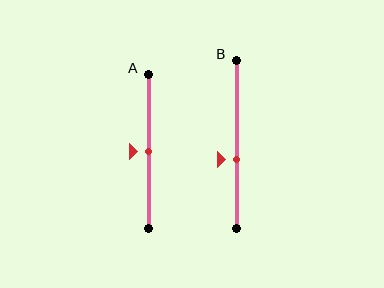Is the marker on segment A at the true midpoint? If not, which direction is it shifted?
Yes, the marker on segment A is at the true midpoint.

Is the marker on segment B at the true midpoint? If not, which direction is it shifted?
No, the marker on segment B is shifted downward by about 9% of the segment length.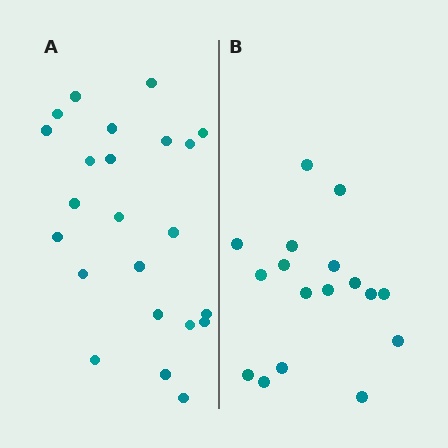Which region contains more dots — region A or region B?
Region A (the left region) has more dots.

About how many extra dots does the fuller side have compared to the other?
Region A has about 6 more dots than region B.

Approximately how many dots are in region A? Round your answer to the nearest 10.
About 20 dots. (The exact count is 23, which rounds to 20.)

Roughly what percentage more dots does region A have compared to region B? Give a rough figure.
About 35% more.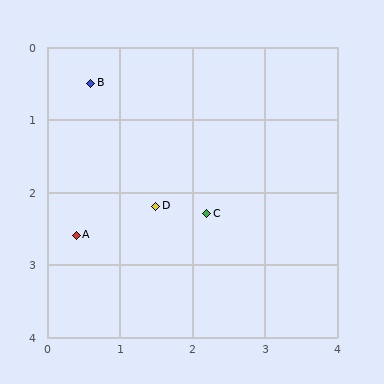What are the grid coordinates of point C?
Point C is at approximately (2.2, 2.3).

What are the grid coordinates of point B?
Point B is at approximately (0.6, 0.5).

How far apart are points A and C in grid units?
Points A and C are about 1.8 grid units apart.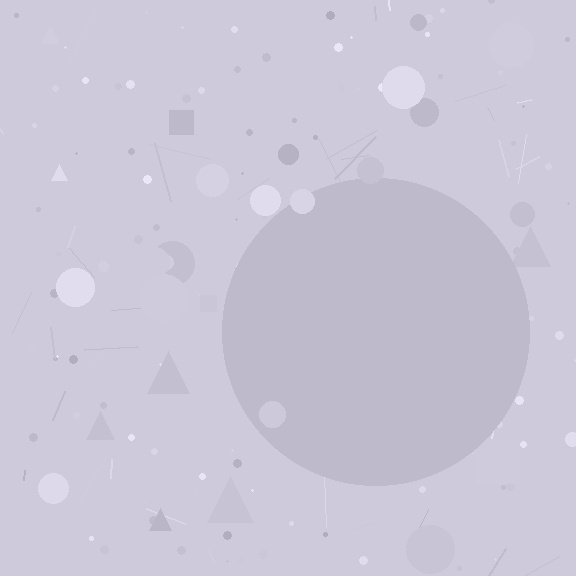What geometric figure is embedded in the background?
A circle is embedded in the background.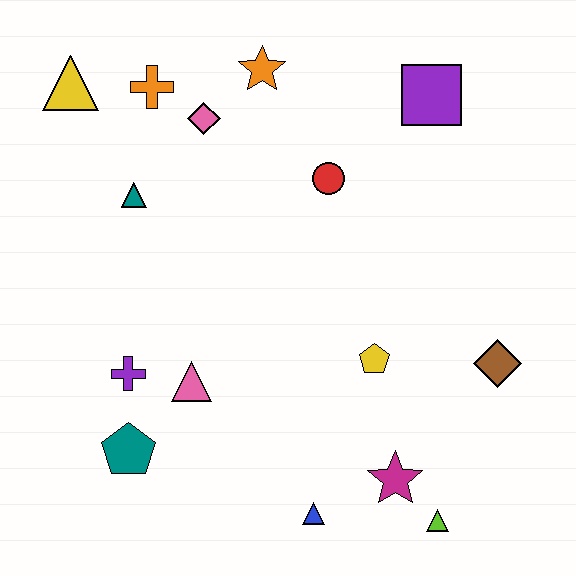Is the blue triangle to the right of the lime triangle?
No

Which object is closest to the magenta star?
The lime triangle is closest to the magenta star.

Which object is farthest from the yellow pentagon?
The yellow triangle is farthest from the yellow pentagon.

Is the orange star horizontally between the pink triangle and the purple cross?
No